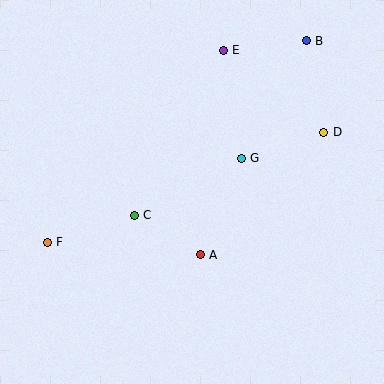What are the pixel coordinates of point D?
Point D is at (324, 132).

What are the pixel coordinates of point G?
Point G is at (241, 158).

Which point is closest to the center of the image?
Point G at (241, 158) is closest to the center.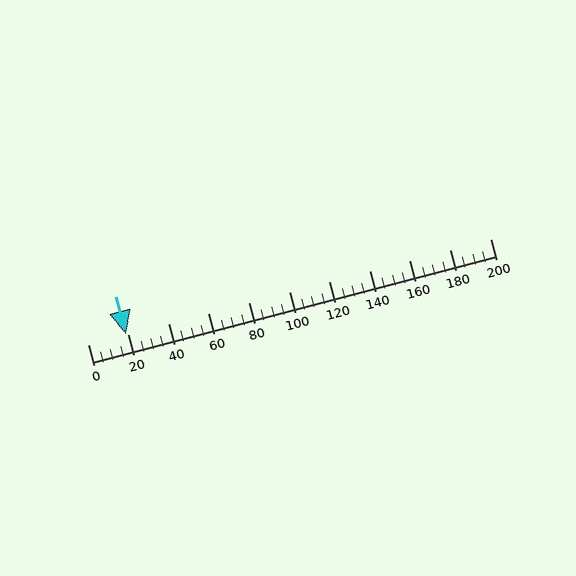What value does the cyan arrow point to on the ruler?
The cyan arrow points to approximately 19.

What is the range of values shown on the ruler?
The ruler shows values from 0 to 200.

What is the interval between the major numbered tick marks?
The major tick marks are spaced 20 units apart.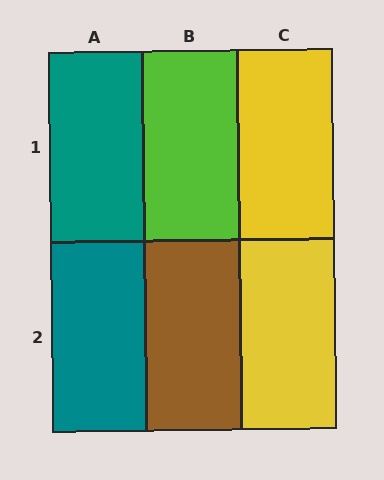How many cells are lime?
1 cell is lime.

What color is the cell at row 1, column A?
Teal.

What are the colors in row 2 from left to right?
Teal, brown, yellow.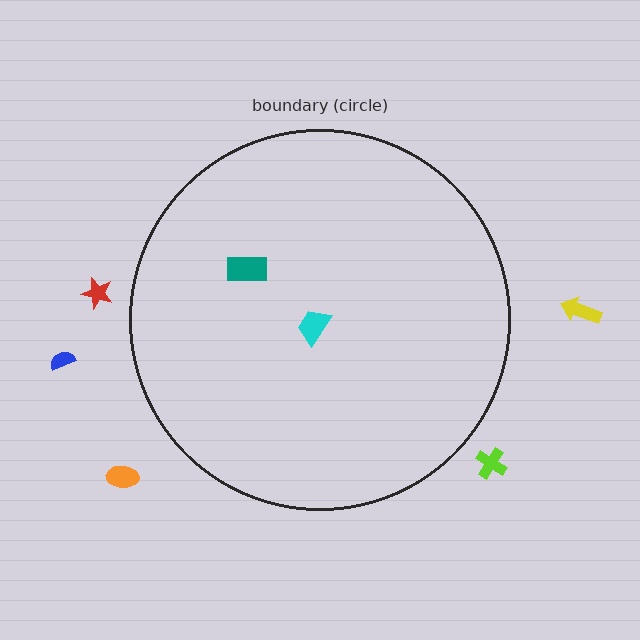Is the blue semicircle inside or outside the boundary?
Outside.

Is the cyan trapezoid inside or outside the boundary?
Inside.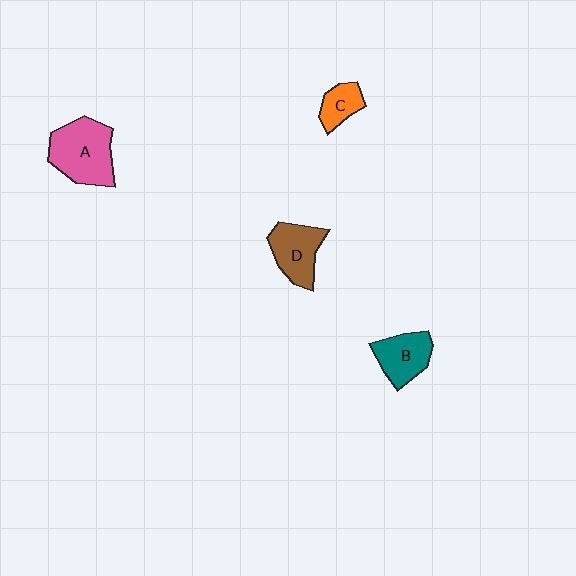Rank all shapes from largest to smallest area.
From largest to smallest: A (pink), D (brown), B (teal), C (orange).